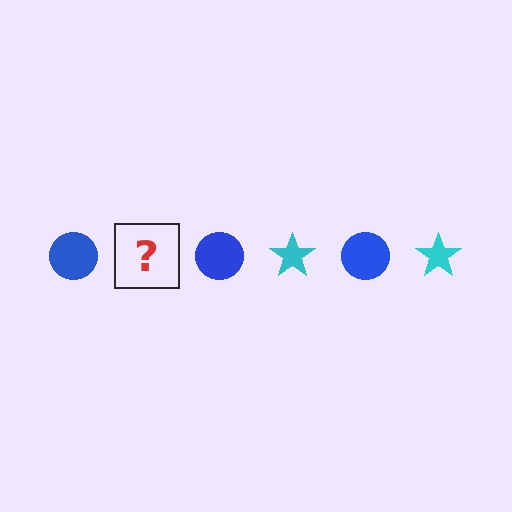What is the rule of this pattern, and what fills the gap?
The rule is that the pattern alternates between blue circle and cyan star. The gap should be filled with a cyan star.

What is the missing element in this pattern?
The missing element is a cyan star.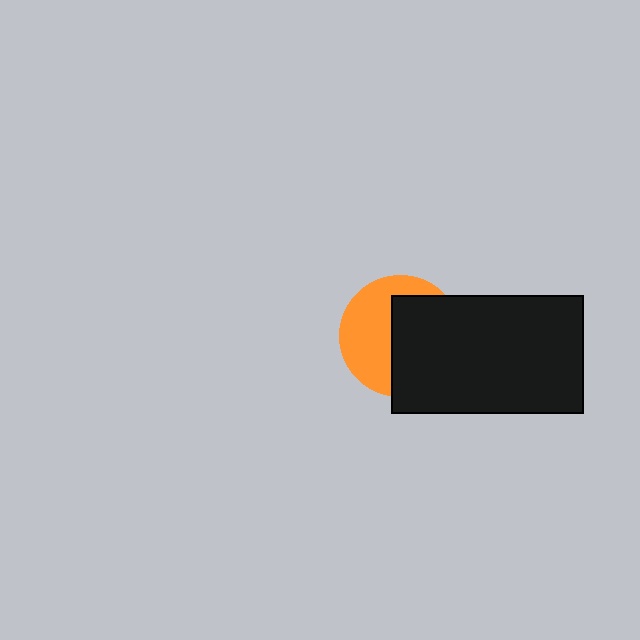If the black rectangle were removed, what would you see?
You would see the complete orange circle.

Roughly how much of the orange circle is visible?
About half of it is visible (roughly 48%).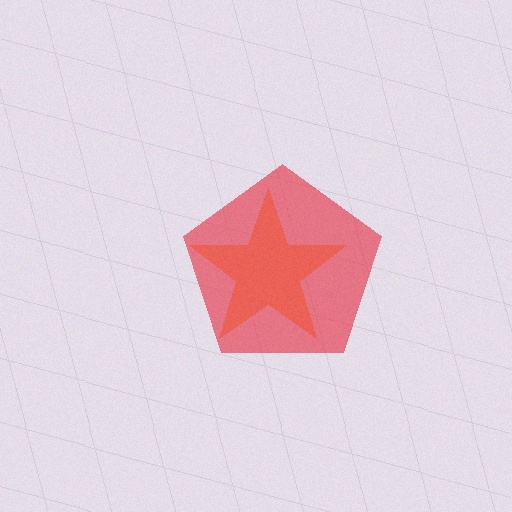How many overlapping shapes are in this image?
There are 2 overlapping shapes in the image.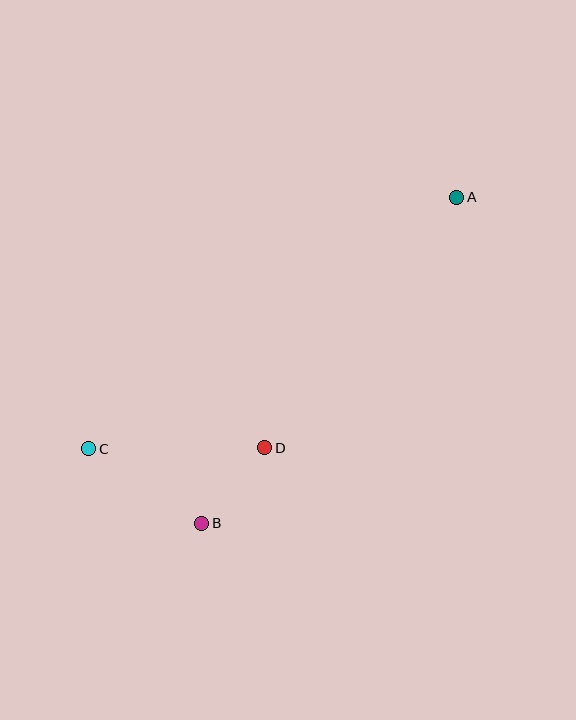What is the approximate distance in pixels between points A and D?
The distance between A and D is approximately 316 pixels.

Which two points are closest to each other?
Points B and D are closest to each other.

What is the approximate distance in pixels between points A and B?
The distance between A and B is approximately 414 pixels.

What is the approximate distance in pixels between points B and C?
The distance between B and C is approximately 136 pixels.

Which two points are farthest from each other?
Points A and C are farthest from each other.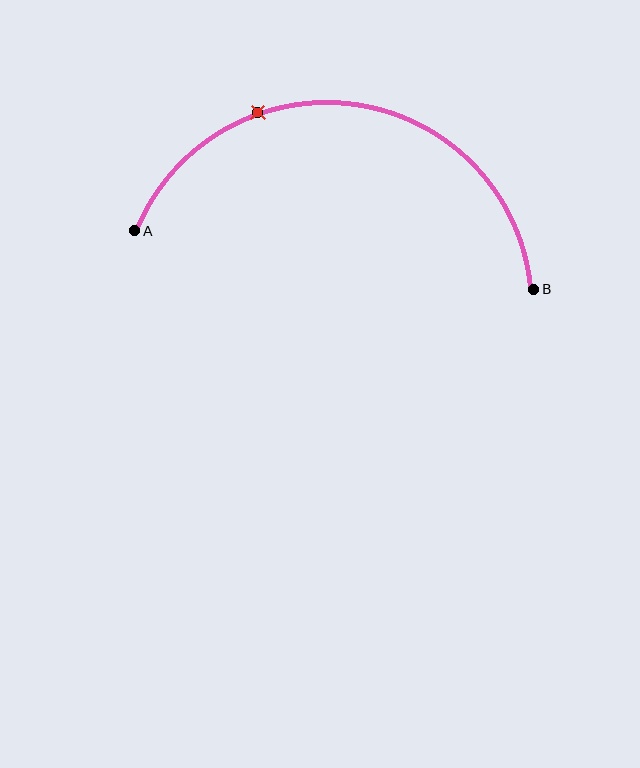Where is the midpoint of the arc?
The arc midpoint is the point on the curve farthest from the straight line joining A and B. It sits above that line.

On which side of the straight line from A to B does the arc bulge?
The arc bulges above the straight line connecting A and B.